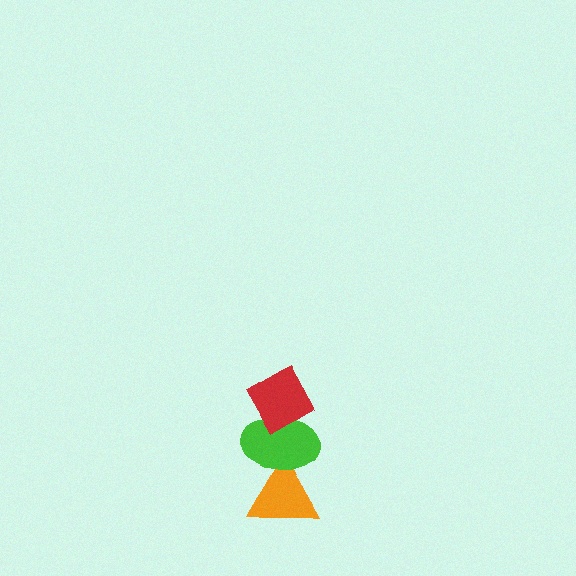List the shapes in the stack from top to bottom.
From top to bottom: the red diamond, the green ellipse, the orange triangle.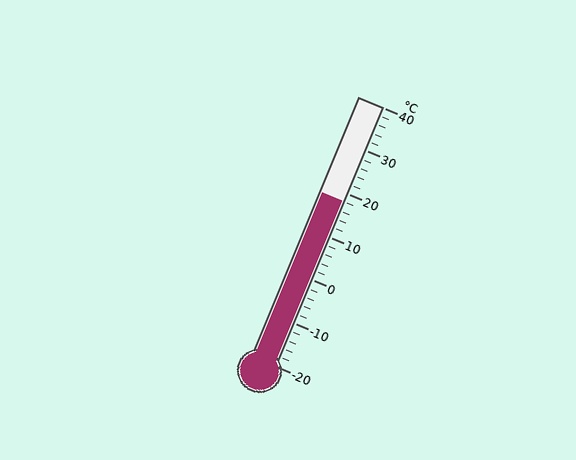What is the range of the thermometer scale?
The thermometer scale ranges from -20°C to 40°C.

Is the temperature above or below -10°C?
The temperature is above -10°C.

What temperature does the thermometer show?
The thermometer shows approximately 18°C.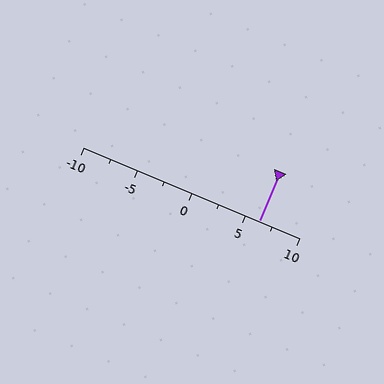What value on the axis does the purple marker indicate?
The marker indicates approximately 6.2.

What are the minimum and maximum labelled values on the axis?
The axis runs from -10 to 10.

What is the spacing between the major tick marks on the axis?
The major ticks are spaced 5 apart.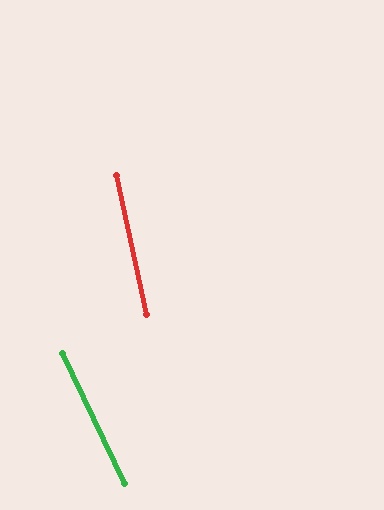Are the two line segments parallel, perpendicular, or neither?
Neither parallel nor perpendicular — they differ by about 13°.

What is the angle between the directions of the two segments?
Approximately 13 degrees.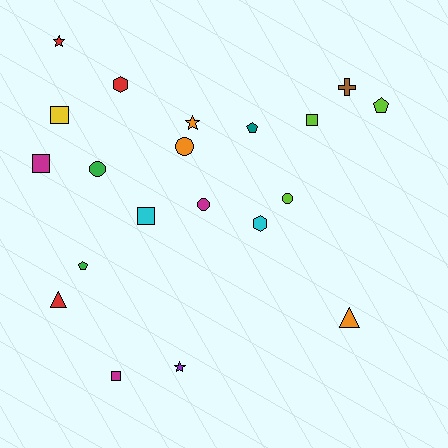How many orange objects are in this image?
There are 3 orange objects.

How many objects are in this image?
There are 20 objects.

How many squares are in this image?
There are 5 squares.